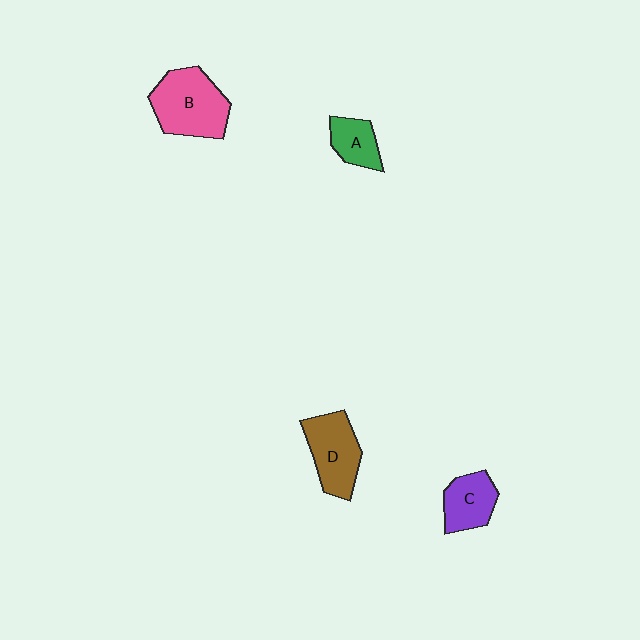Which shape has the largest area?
Shape B (pink).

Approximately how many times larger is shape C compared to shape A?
Approximately 1.3 times.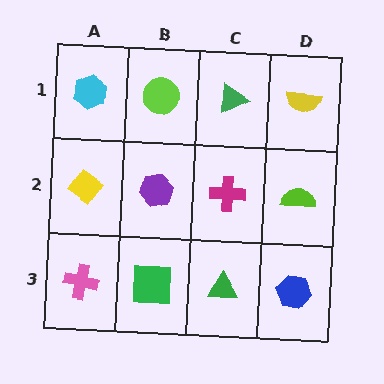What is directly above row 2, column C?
A green triangle.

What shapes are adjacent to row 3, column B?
A purple hexagon (row 2, column B), a pink cross (row 3, column A), a green triangle (row 3, column C).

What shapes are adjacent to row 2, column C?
A green triangle (row 1, column C), a green triangle (row 3, column C), a purple hexagon (row 2, column B), a lime semicircle (row 2, column D).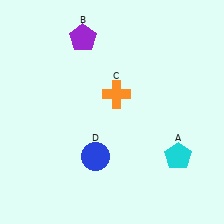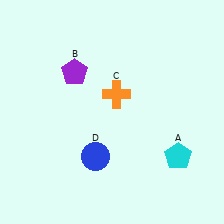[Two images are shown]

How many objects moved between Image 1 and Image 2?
1 object moved between the two images.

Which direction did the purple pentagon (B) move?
The purple pentagon (B) moved down.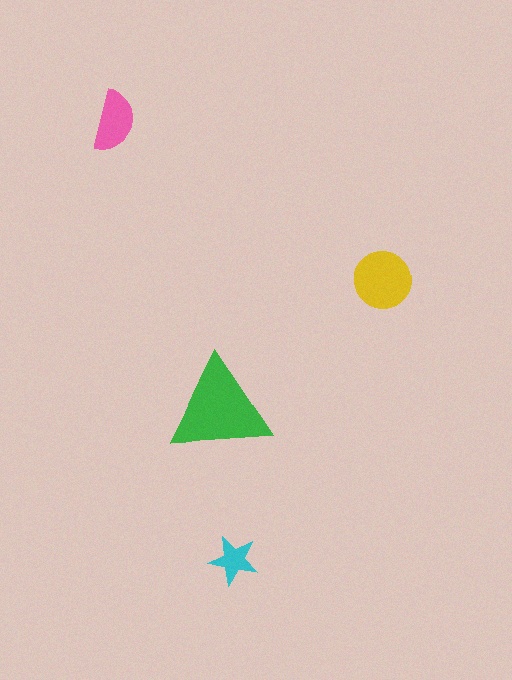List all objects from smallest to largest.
The cyan star, the pink semicircle, the yellow circle, the green triangle.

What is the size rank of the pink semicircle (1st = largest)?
3rd.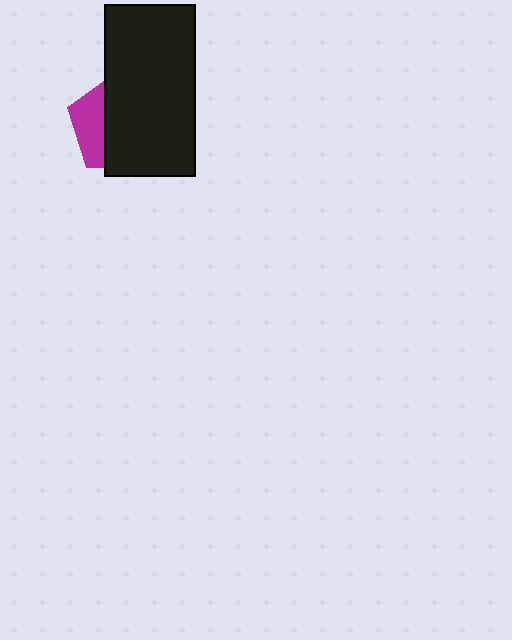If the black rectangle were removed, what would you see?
You would see the complete magenta pentagon.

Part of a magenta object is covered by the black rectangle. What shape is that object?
It is a pentagon.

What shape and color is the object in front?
The object in front is a black rectangle.